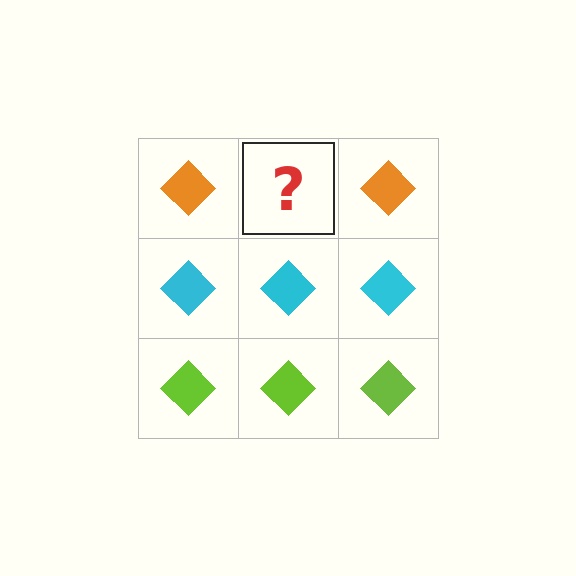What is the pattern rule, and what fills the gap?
The rule is that each row has a consistent color. The gap should be filled with an orange diamond.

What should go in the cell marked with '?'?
The missing cell should contain an orange diamond.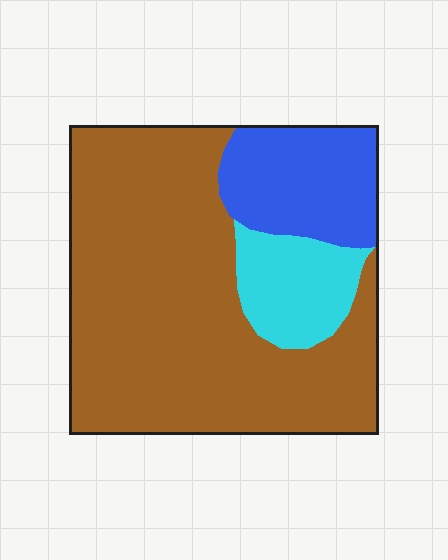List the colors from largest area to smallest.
From largest to smallest: brown, blue, cyan.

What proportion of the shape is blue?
Blue takes up about one sixth (1/6) of the shape.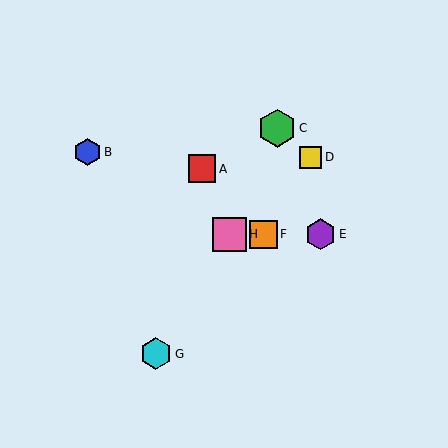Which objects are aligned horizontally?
Objects E, F, H are aligned horizontally.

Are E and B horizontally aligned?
No, E is at y≈234 and B is at y≈152.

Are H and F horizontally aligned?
Yes, both are at y≈234.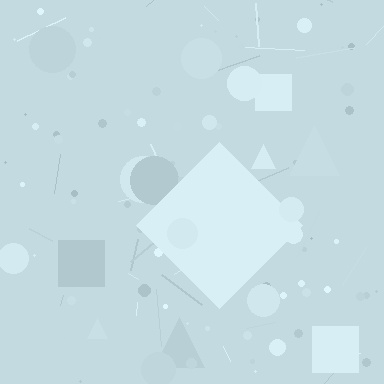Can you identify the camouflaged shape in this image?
The camouflaged shape is a diamond.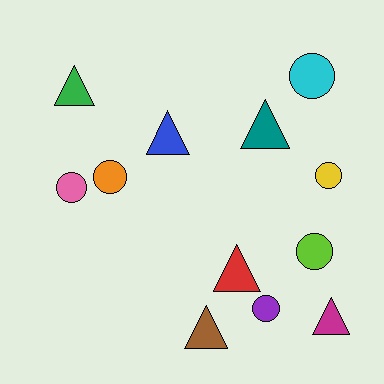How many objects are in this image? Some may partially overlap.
There are 12 objects.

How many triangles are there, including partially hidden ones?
There are 6 triangles.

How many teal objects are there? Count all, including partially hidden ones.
There is 1 teal object.